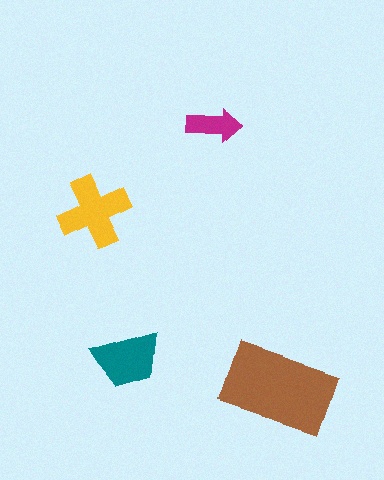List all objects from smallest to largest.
The magenta arrow, the teal trapezoid, the yellow cross, the brown rectangle.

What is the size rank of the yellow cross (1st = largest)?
2nd.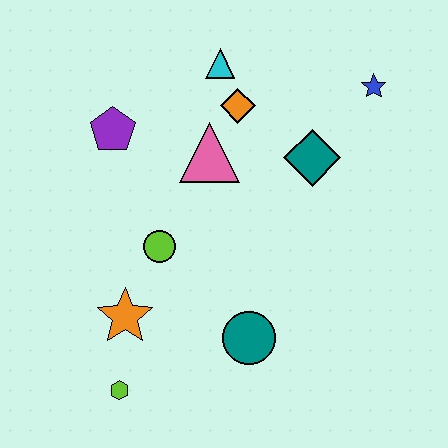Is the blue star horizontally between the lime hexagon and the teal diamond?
No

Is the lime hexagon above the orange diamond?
No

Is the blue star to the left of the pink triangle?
No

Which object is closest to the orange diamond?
The cyan triangle is closest to the orange diamond.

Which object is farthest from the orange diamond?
The lime hexagon is farthest from the orange diamond.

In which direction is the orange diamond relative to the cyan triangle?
The orange diamond is below the cyan triangle.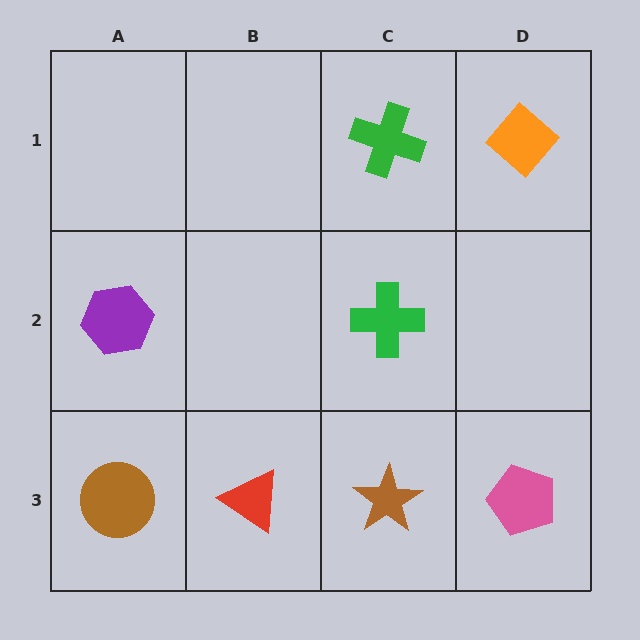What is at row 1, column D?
An orange diamond.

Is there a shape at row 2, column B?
No, that cell is empty.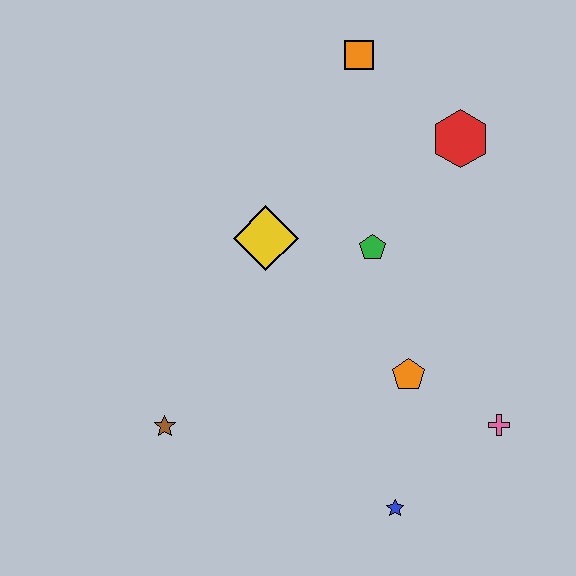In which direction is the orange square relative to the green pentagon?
The orange square is above the green pentagon.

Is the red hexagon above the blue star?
Yes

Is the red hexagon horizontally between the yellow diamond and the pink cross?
Yes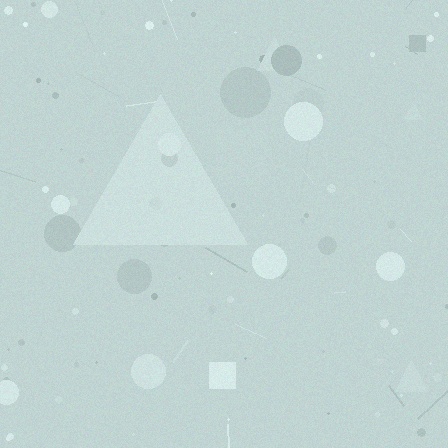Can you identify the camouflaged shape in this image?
The camouflaged shape is a triangle.